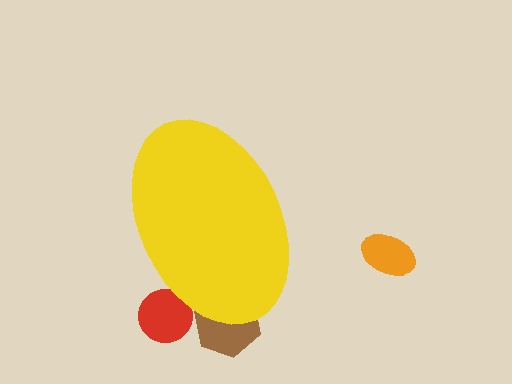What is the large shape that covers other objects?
A yellow ellipse.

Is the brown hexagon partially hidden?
Yes, the brown hexagon is partially hidden behind the yellow ellipse.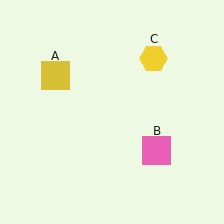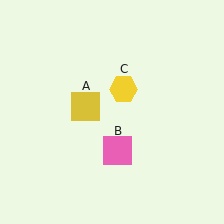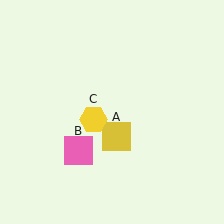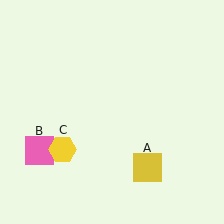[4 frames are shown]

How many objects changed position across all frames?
3 objects changed position: yellow square (object A), pink square (object B), yellow hexagon (object C).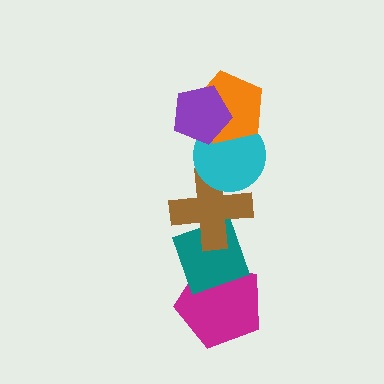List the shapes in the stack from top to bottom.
From top to bottom: the purple pentagon, the orange pentagon, the cyan circle, the brown cross, the teal diamond, the magenta pentagon.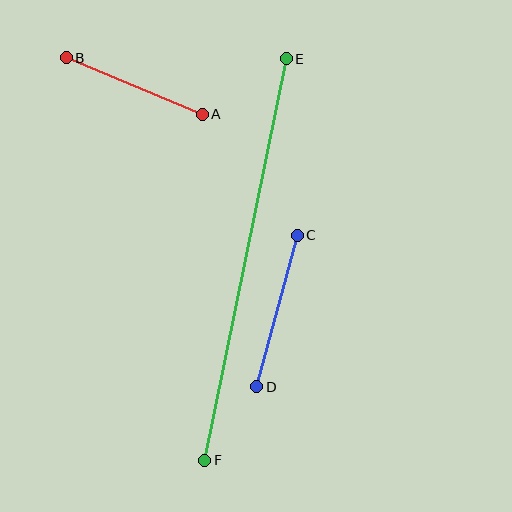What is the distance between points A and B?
The distance is approximately 147 pixels.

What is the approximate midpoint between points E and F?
The midpoint is at approximately (245, 259) pixels.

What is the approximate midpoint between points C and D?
The midpoint is at approximately (277, 311) pixels.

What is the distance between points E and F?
The distance is approximately 410 pixels.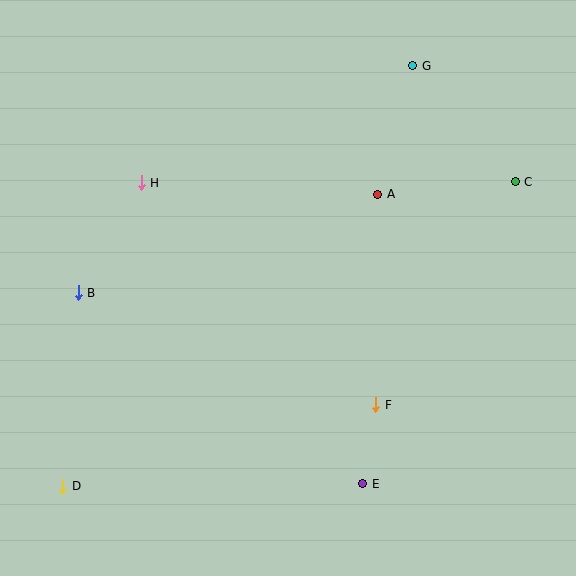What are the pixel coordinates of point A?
Point A is at (378, 194).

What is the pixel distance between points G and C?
The distance between G and C is 154 pixels.